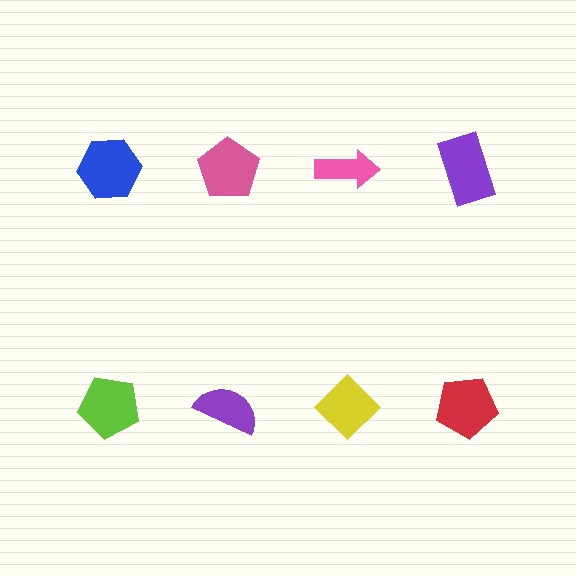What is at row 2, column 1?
A lime pentagon.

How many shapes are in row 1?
4 shapes.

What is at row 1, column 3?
A pink arrow.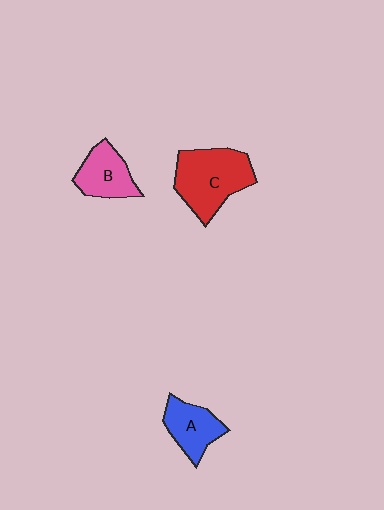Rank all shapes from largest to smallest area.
From largest to smallest: C (red), B (pink), A (blue).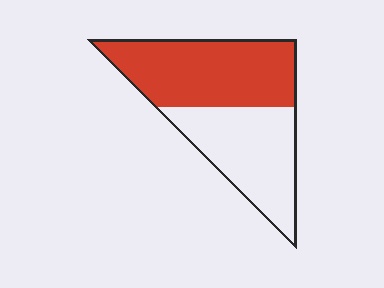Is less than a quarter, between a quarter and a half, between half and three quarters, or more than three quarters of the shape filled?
Between half and three quarters.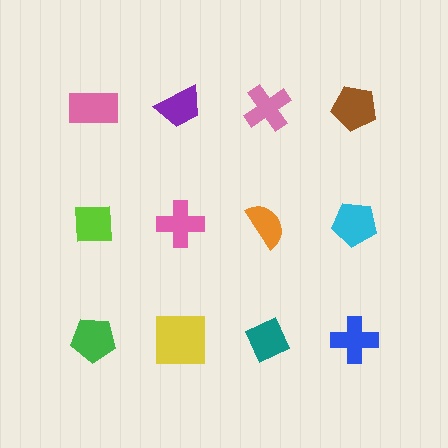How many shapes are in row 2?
4 shapes.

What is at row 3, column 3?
A teal diamond.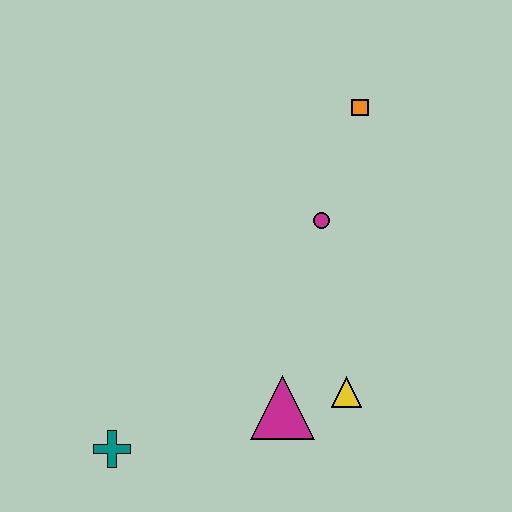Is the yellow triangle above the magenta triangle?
Yes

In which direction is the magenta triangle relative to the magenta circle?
The magenta triangle is below the magenta circle.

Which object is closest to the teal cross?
The magenta triangle is closest to the teal cross.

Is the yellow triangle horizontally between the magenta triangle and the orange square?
Yes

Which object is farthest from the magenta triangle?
The orange square is farthest from the magenta triangle.